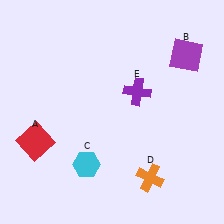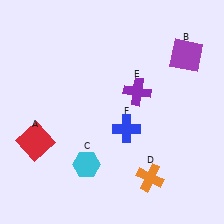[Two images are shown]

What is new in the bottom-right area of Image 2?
A blue cross (F) was added in the bottom-right area of Image 2.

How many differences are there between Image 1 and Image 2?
There is 1 difference between the two images.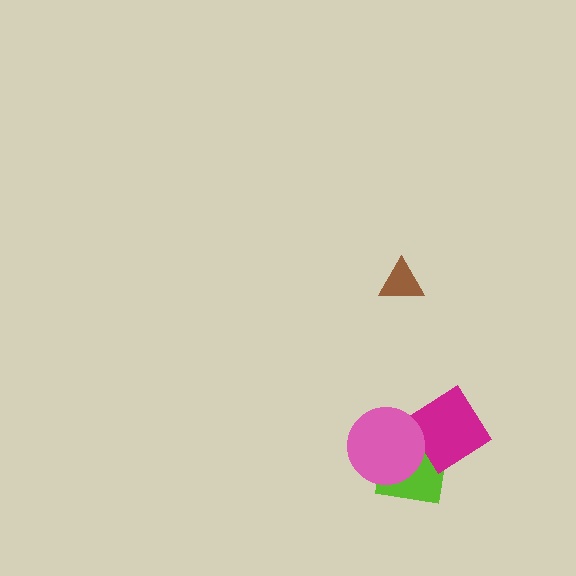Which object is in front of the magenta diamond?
The pink circle is in front of the magenta diamond.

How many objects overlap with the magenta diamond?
2 objects overlap with the magenta diamond.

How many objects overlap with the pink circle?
2 objects overlap with the pink circle.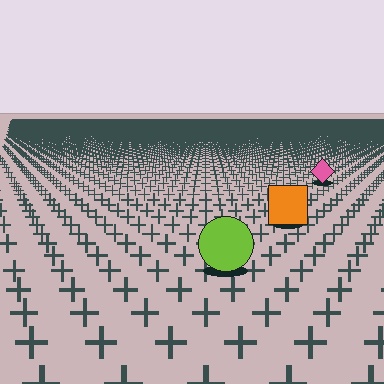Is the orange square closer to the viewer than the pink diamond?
Yes. The orange square is closer — you can tell from the texture gradient: the ground texture is coarser near it.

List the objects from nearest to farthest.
From nearest to farthest: the lime circle, the orange square, the pink diamond.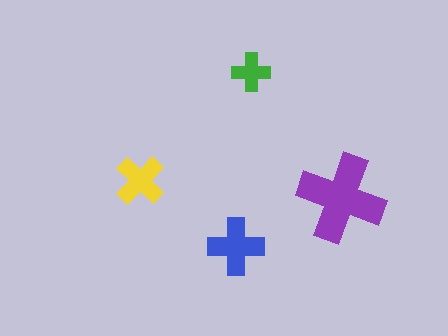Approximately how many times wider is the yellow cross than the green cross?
About 1.5 times wider.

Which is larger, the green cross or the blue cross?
The blue one.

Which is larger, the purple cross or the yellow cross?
The purple one.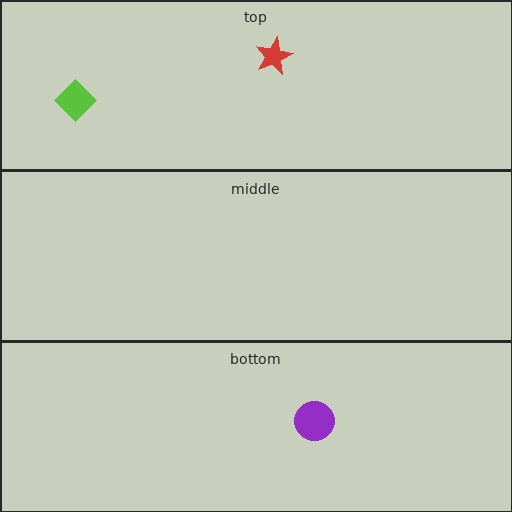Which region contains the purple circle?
The bottom region.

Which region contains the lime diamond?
The top region.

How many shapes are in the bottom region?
1.